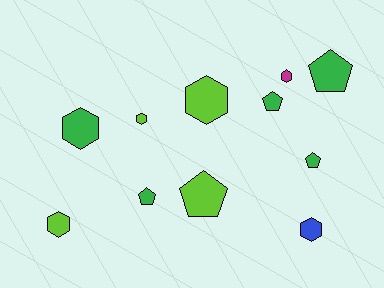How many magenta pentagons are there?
There are no magenta pentagons.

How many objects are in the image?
There are 11 objects.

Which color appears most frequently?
Green, with 5 objects.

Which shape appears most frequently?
Hexagon, with 6 objects.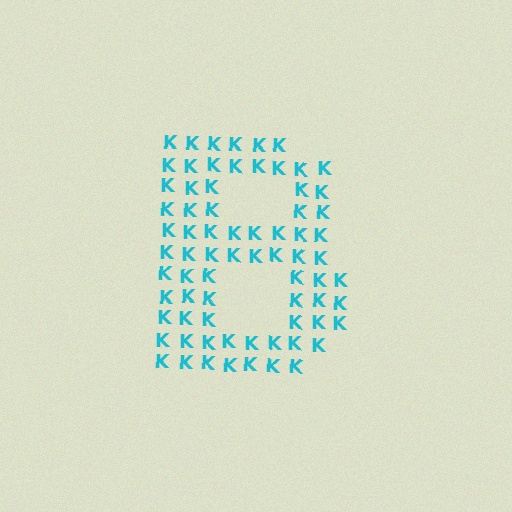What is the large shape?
The large shape is the letter B.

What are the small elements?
The small elements are letter K's.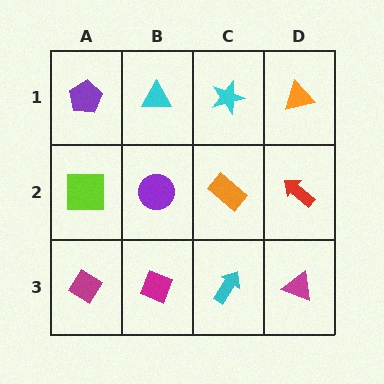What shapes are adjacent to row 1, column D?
A red arrow (row 2, column D), a cyan star (row 1, column C).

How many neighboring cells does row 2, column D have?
3.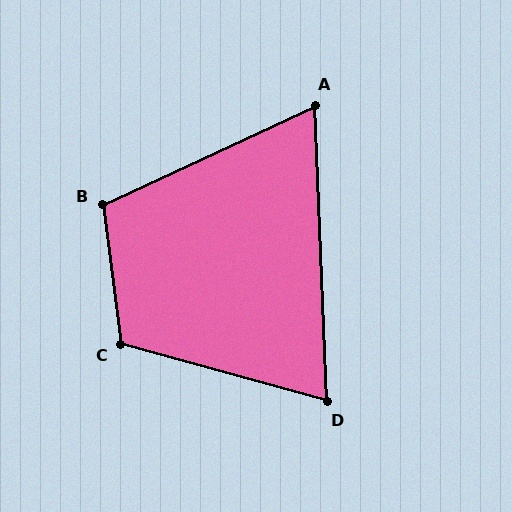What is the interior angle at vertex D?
Approximately 72 degrees (acute).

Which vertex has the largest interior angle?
C, at approximately 113 degrees.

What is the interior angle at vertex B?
Approximately 108 degrees (obtuse).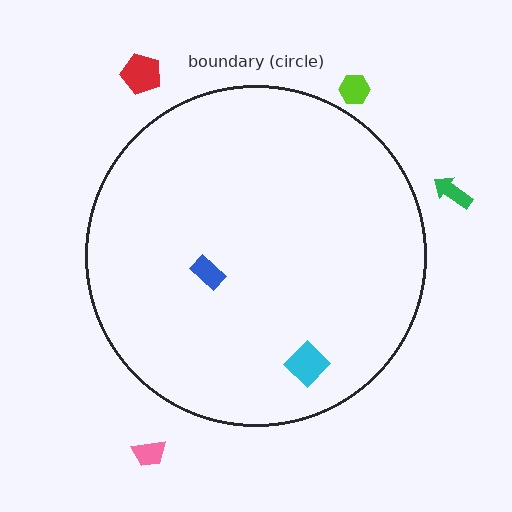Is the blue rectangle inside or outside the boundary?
Inside.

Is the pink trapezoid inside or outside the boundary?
Outside.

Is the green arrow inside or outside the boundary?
Outside.